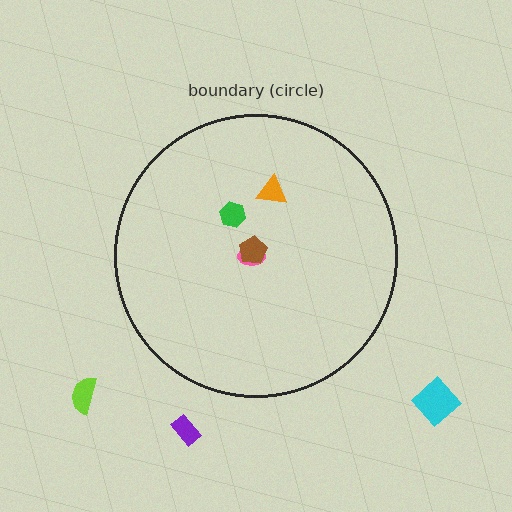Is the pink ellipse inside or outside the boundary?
Inside.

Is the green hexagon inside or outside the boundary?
Inside.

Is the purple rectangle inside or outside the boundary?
Outside.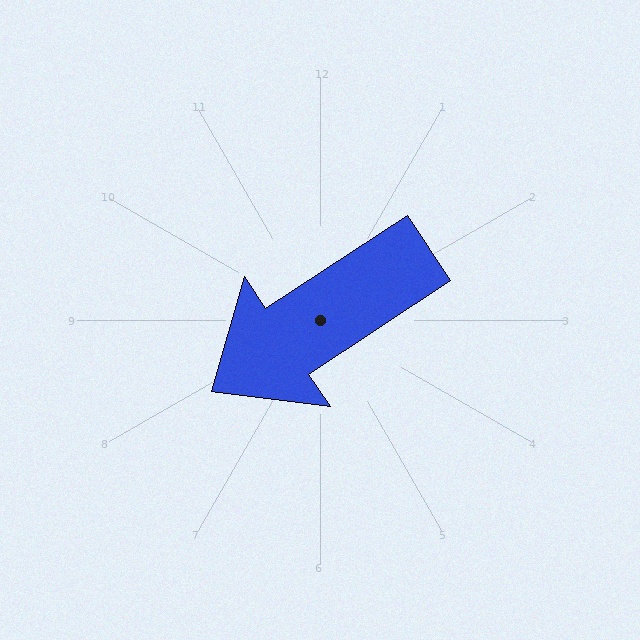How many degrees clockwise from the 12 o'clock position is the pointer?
Approximately 237 degrees.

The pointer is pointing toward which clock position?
Roughly 8 o'clock.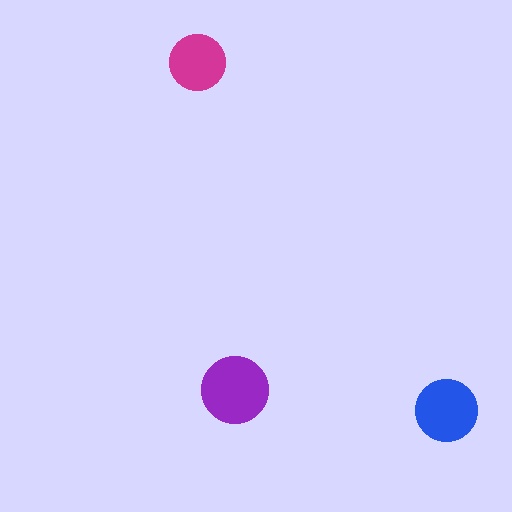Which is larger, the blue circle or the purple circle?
The purple one.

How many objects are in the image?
There are 3 objects in the image.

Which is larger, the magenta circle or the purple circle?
The purple one.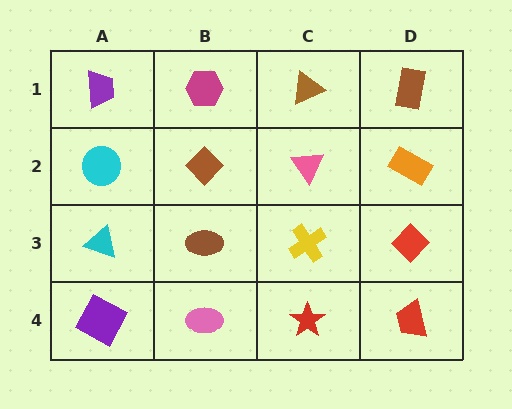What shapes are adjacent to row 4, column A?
A cyan triangle (row 3, column A), a pink ellipse (row 4, column B).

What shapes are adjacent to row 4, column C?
A yellow cross (row 3, column C), a pink ellipse (row 4, column B), a red trapezoid (row 4, column D).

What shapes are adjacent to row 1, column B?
A brown diamond (row 2, column B), a purple trapezoid (row 1, column A), a brown triangle (row 1, column C).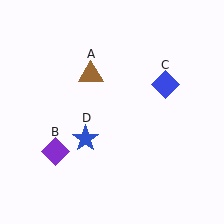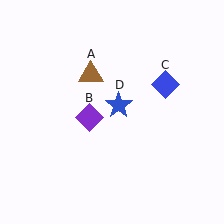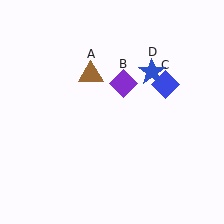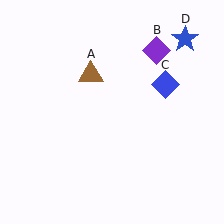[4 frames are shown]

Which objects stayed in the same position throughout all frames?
Brown triangle (object A) and blue diamond (object C) remained stationary.